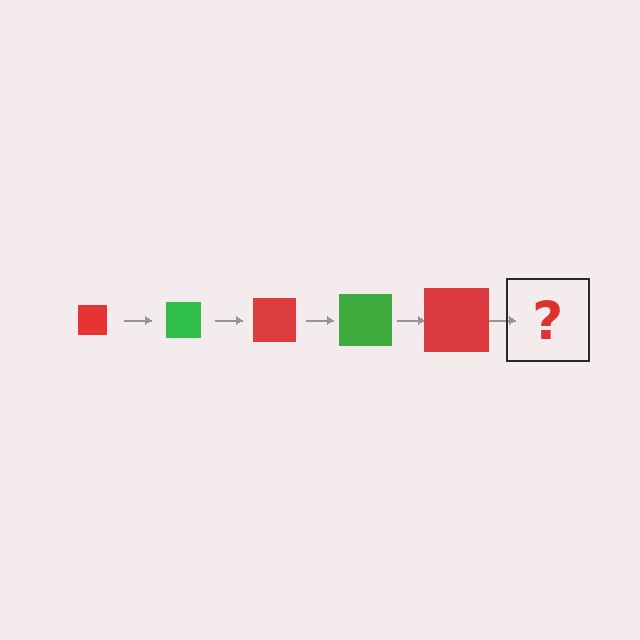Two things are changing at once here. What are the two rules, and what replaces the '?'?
The two rules are that the square grows larger each step and the color cycles through red and green. The '?' should be a green square, larger than the previous one.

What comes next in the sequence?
The next element should be a green square, larger than the previous one.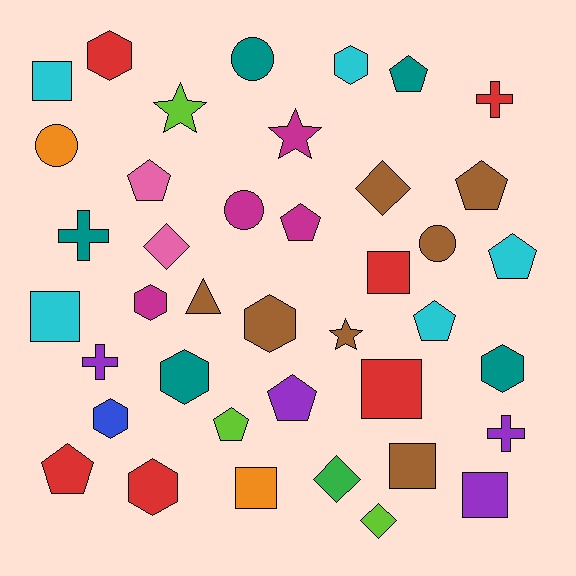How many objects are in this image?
There are 40 objects.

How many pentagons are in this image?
There are 9 pentagons.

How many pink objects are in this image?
There are 2 pink objects.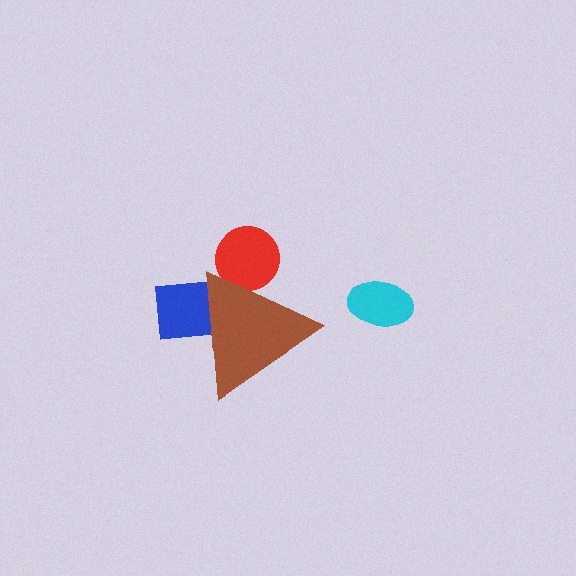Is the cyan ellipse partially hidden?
No, the cyan ellipse is fully visible.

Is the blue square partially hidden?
Yes, the blue square is partially hidden behind the brown triangle.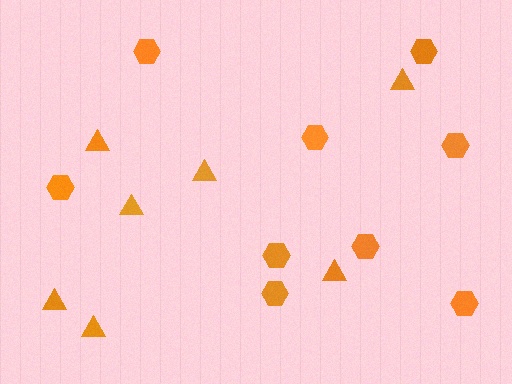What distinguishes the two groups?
There are 2 groups: one group of triangles (7) and one group of hexagons (9).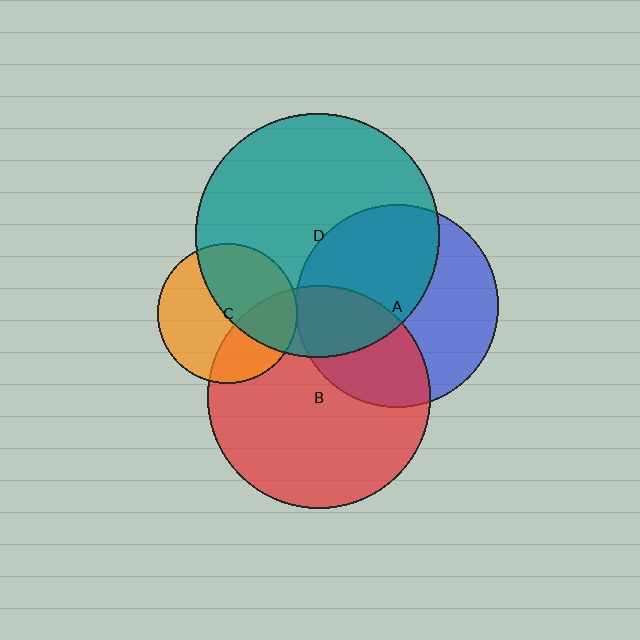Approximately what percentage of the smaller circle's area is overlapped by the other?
Approximately 45%.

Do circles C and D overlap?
Yes.